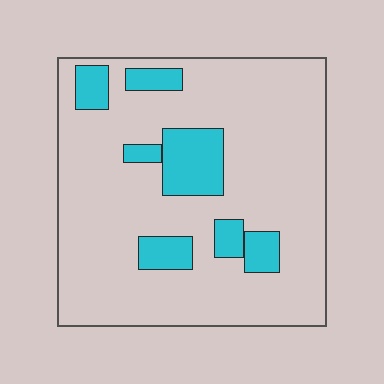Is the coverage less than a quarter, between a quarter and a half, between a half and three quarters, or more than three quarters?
Less than a quarter.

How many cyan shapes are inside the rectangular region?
7.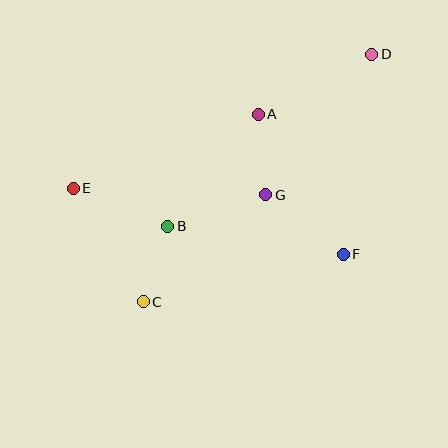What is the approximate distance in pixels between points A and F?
The distance between A and F is approximately 164 pixels.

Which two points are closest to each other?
Points B and C are closest to each other.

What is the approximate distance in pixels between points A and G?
The distance between A and G is approximately 81 pixels.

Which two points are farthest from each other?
Points C and D are farthest from each other.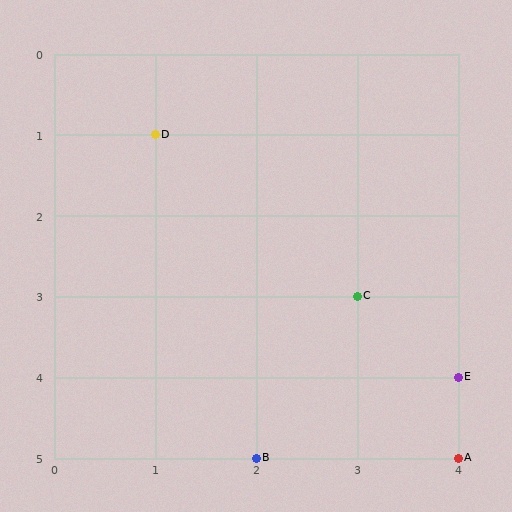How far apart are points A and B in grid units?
Points A and B are 2 columns apart.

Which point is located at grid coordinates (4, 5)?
Point A is at (4, 5).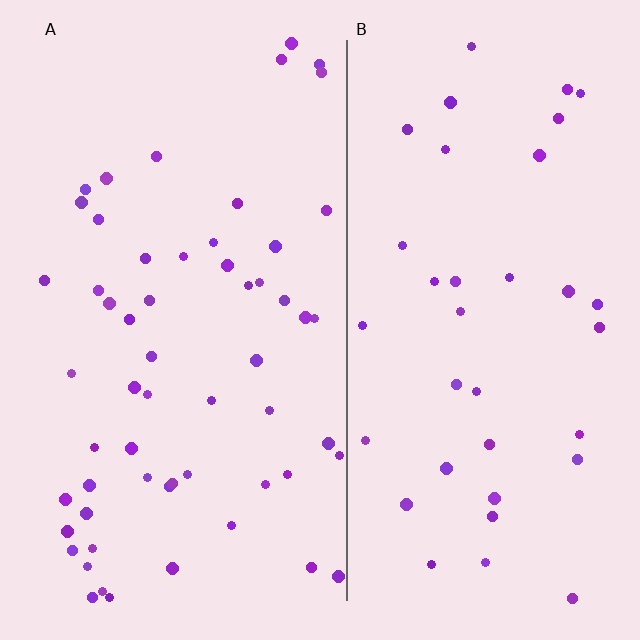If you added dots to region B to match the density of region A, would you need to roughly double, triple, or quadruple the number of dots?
Approximately double.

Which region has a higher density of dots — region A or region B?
A (the left).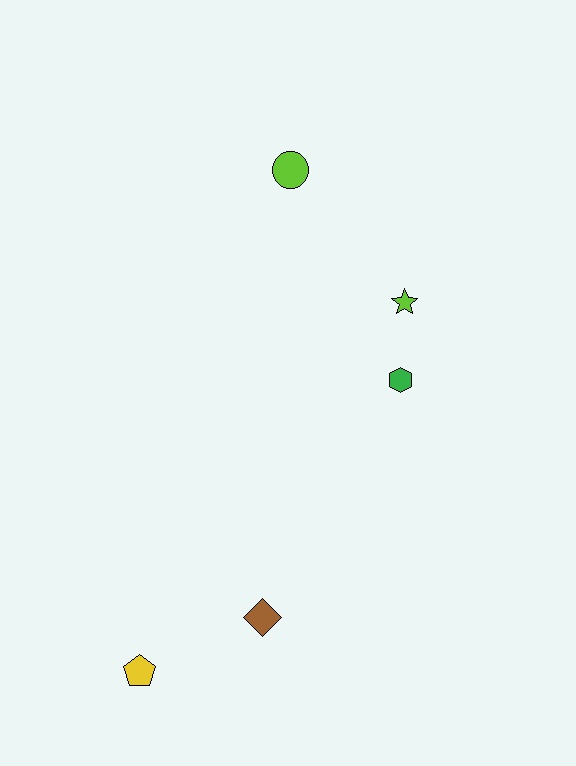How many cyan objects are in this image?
There are no cyan objects.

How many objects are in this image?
There are 5 objects.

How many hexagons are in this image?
There is 1 hexagon.